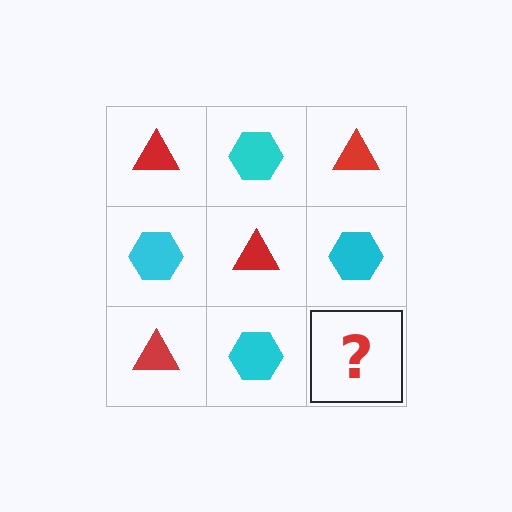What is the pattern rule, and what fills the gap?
The rule is that it alternates red triangle and cyan hexagon in a checkerboard pattern. The gap should be filled with a red triangle.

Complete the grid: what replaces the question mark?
The question mark should be replaced with a red triangle.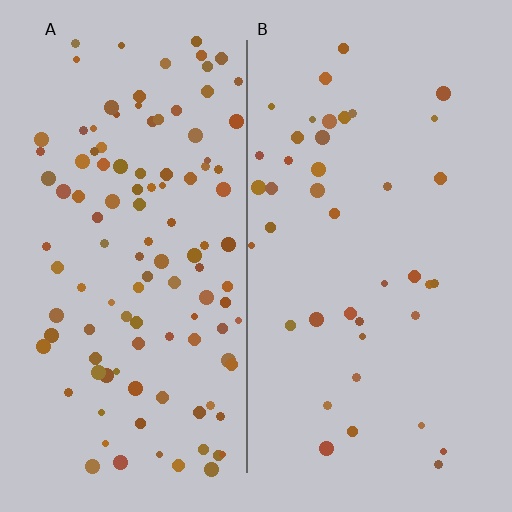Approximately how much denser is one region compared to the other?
Approximately 2.7× — region A over region B.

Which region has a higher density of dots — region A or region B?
A (the left).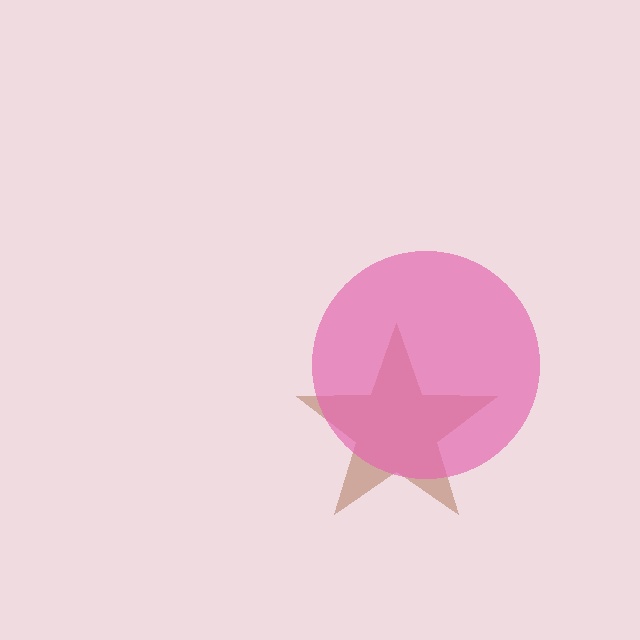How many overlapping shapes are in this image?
There are 2 overlapping shapes in the image.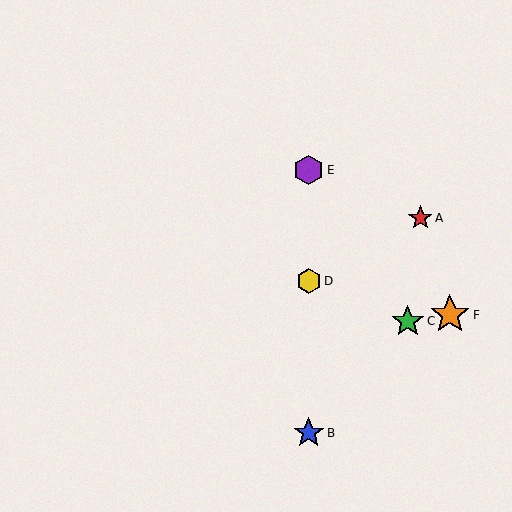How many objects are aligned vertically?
3 objects (B, D, E) are aligned vertically.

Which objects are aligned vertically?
Objects B, D, E are aligned vertically.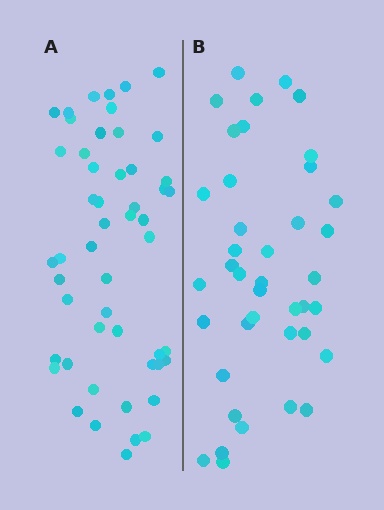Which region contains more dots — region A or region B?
Region A (the left region) has more dots.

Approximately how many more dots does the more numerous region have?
Region A has roughly 12 or so more dots than region B.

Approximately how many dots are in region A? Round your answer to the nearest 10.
About 50 dots. (The exact count is 51, which rounds to 50.)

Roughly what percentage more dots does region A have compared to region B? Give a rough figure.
About 30% more.